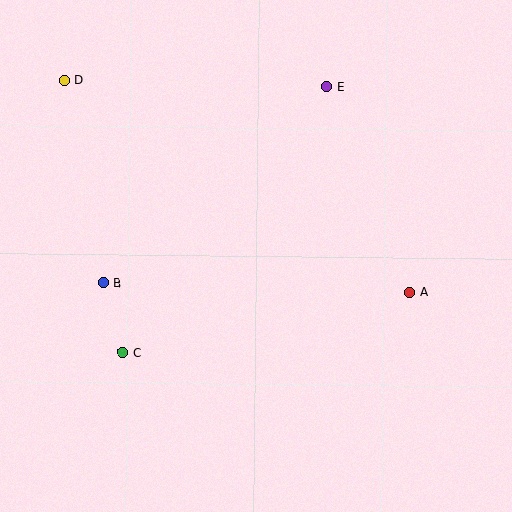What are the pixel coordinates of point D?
Point D is at (64, 80).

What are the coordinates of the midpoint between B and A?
The midpoint between B and A is at (256, 288).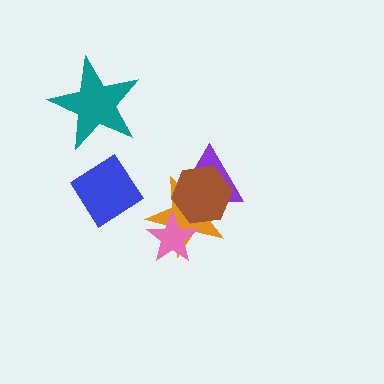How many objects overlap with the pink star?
2 objects overlap with the pink star.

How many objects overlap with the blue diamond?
0 objects overlap with the blue diamond.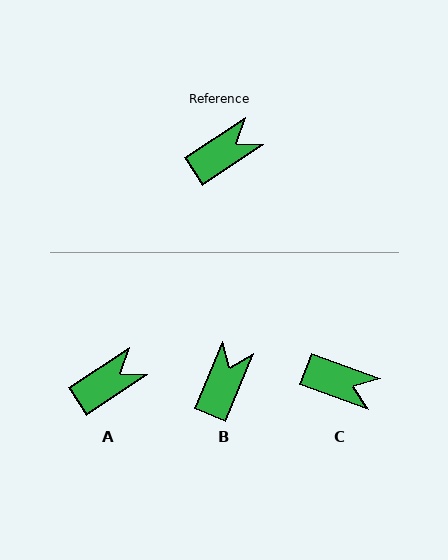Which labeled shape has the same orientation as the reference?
A.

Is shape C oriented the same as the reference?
No, it is off by about 53 degrees.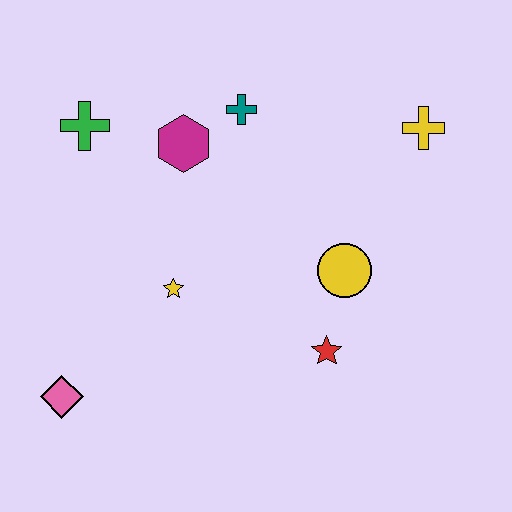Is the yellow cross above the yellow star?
Yes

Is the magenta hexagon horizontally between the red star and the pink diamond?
Yes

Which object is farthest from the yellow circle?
The pink diamond is farthest from the yellow circle.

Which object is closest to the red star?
The yellow circle is closest to the red star.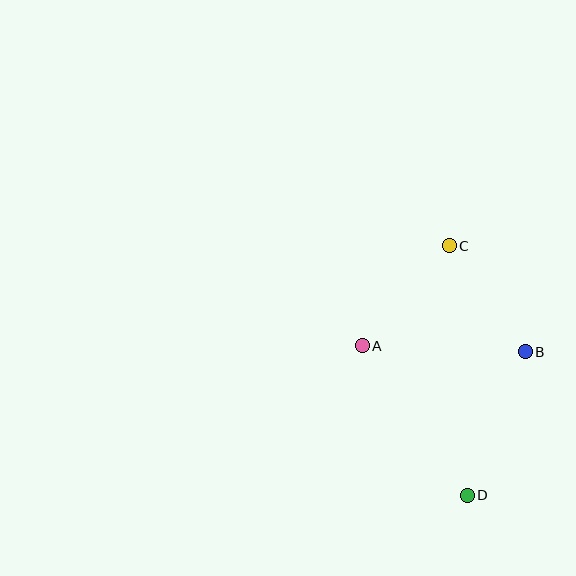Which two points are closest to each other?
Points B and C are closest to each other.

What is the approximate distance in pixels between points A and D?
The distance between A and D is approximately 183 pixels.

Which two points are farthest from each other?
Points C and D are farthest from each other.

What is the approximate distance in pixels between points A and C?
The distance between A and C is approximately 132 pixels.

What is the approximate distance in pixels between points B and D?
The distance between B and D is approximately 155 pixels.